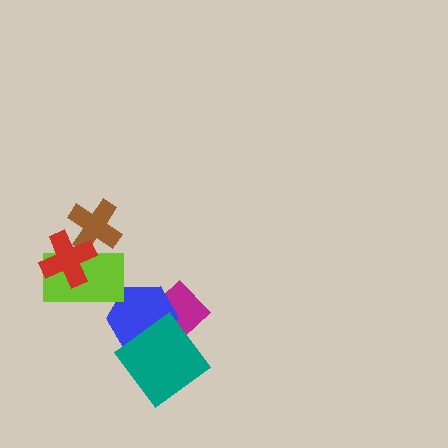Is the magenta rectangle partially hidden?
Yes, it is partially covered by another shape.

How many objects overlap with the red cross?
2 objects overlap with the red cross.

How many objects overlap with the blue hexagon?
2 objects overlap with the blue hexagon.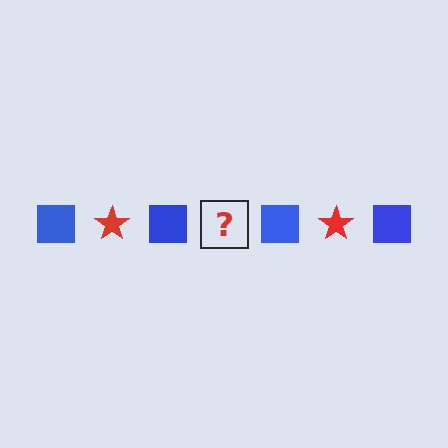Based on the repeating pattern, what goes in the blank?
The blank should be a red star.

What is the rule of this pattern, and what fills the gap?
The rule is that the pattern alternates between blue square and red star. The gap should be filled with a red star.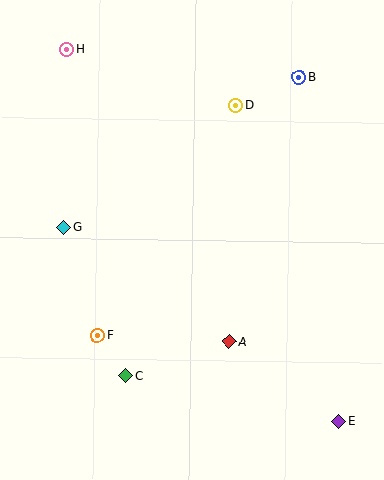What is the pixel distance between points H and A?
The distance between H and A is 334 pixels.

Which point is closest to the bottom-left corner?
Point C is closest to the bottom-left corner.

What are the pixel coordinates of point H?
Point H is at (66, 50).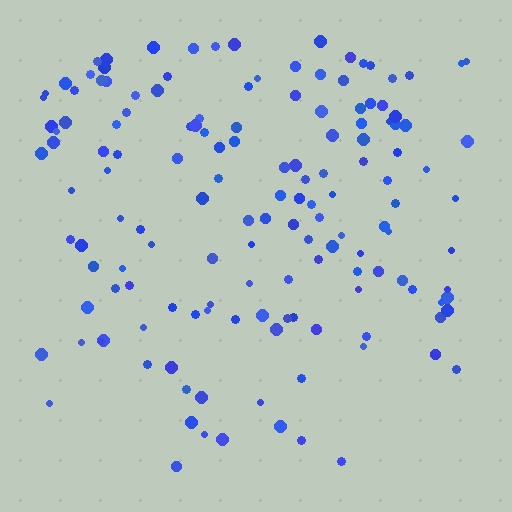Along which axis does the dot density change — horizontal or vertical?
Vertical.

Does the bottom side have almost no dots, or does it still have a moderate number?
Still a moderate number, just noticeably fewer than the top.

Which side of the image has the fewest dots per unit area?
The bottom.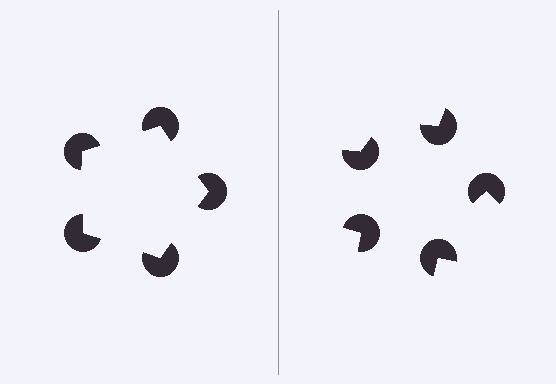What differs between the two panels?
The pac-man discs are positioned identically on both sides; only the wedge orientations differ. On the left they align to a pentagon; on the right they are misaligned.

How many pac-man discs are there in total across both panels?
10 — 5 on each side.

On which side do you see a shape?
An illusory pentagon appears on the left side. On the right side the wedge cuts are rotated, so no coherent shape forms.